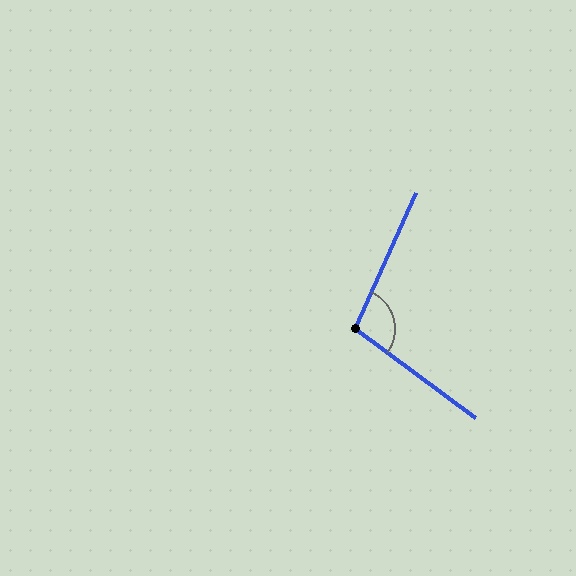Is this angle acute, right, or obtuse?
It is obtuse.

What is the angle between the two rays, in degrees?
Approximately 103 degrees.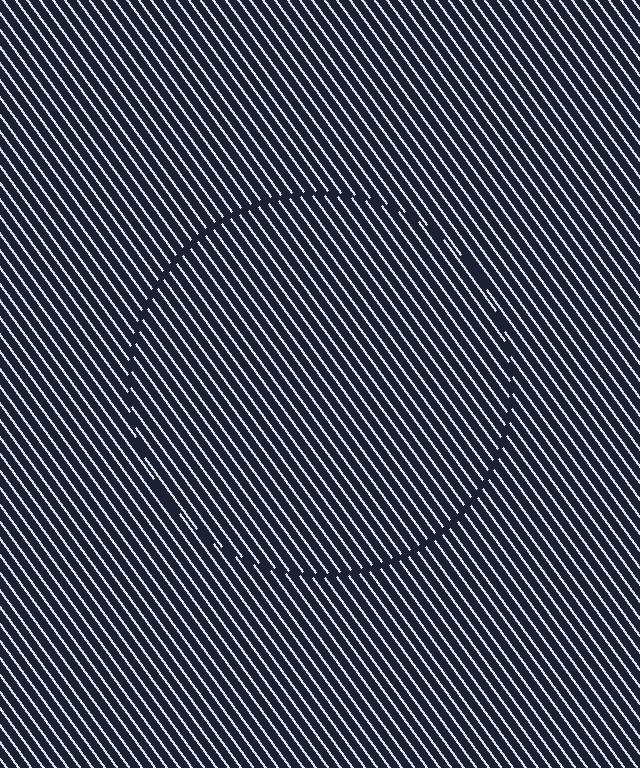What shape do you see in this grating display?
An illusory circle. The interior of the shape contains the same grating, shifted by half a period — the contour is defined by the phase discontinuity where line-ends from the inner and outer gratings abut.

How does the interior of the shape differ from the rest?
The interior of the shape contains the same grating, shifted by half a period — the contour is defined by the phase discontinuity where line-ends from the inner and outer gratings abut.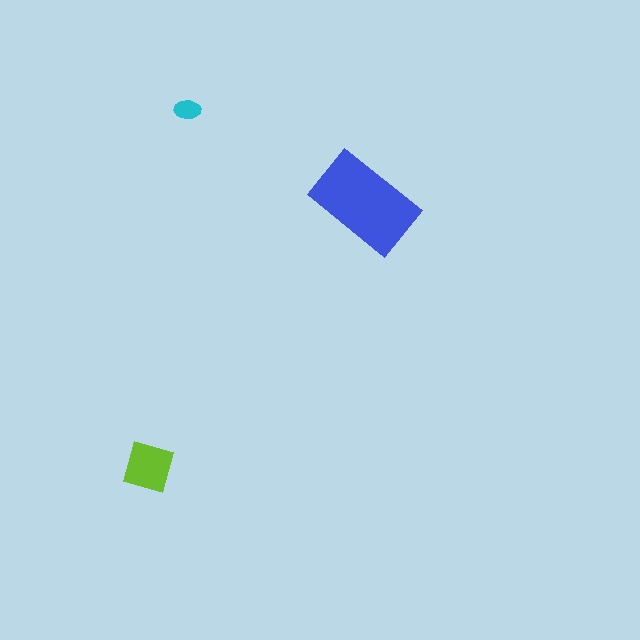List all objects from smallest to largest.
The cyan ellipse, the lime diamond, the blue rectangle.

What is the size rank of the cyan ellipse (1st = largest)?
3rd.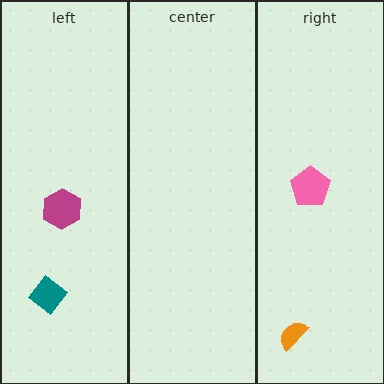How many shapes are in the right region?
2.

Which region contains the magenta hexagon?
The left region.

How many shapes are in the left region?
2.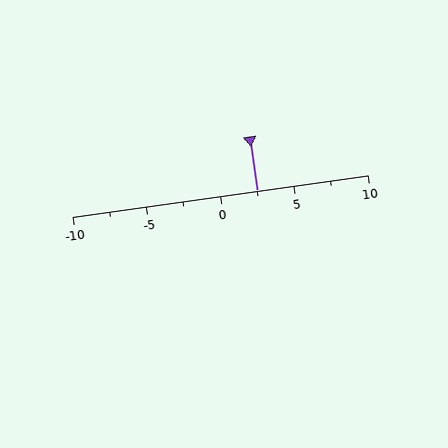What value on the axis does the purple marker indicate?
The marker indicates approximately 2.5.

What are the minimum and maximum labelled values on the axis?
The axis runs from -10 to 10.